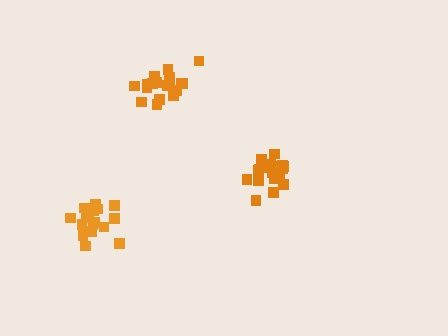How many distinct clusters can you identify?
There are 3 distinct clusters.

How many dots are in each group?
Group 1: 18 dots, Group 2: 21 dots, Group 3: 18 dots (57 total).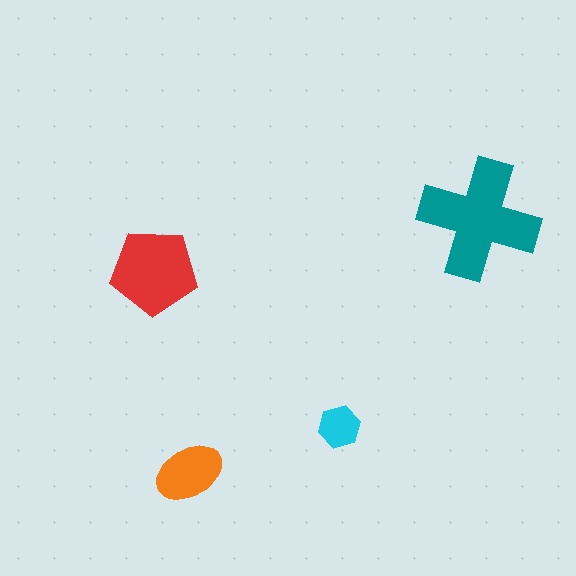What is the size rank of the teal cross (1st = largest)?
1st.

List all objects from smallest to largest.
The cyan hexagon, the orange ellipse, the red pentagon, the teal cross.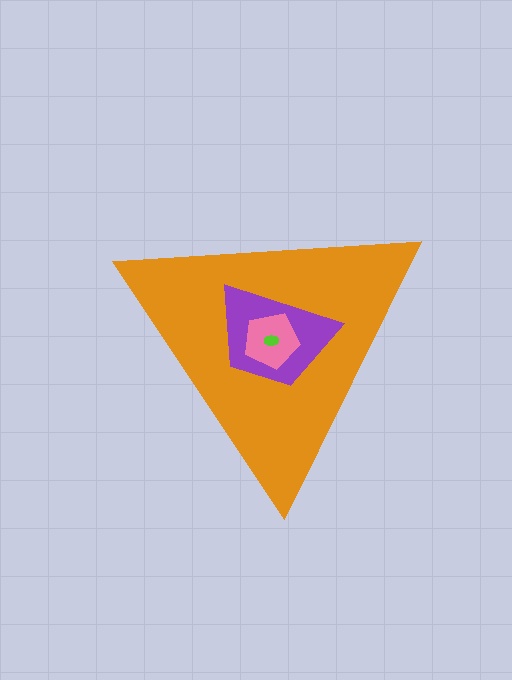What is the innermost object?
The lime ellipse.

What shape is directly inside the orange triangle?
The purple trapezoid.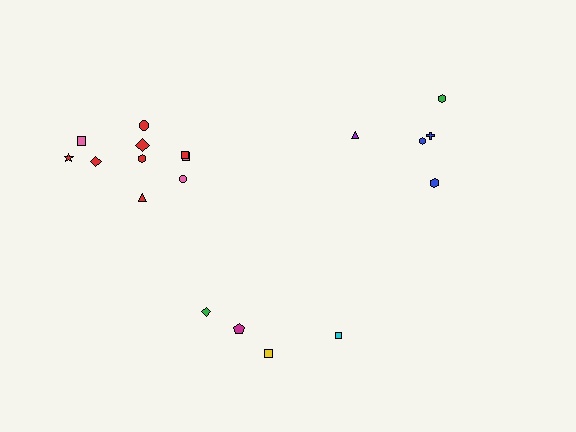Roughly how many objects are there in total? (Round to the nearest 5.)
Roughly 20 objects in total.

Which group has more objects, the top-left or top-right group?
The top-left group.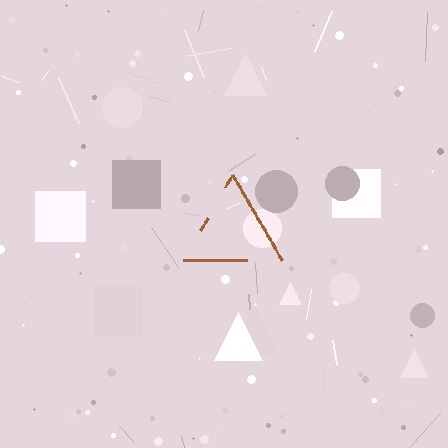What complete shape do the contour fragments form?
The contour fragments form a triangle.